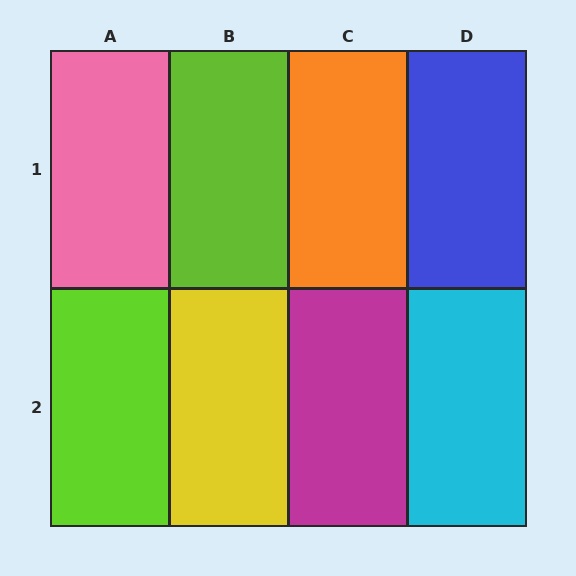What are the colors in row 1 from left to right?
Pink, lime, orange, blue.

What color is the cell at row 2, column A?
Lime.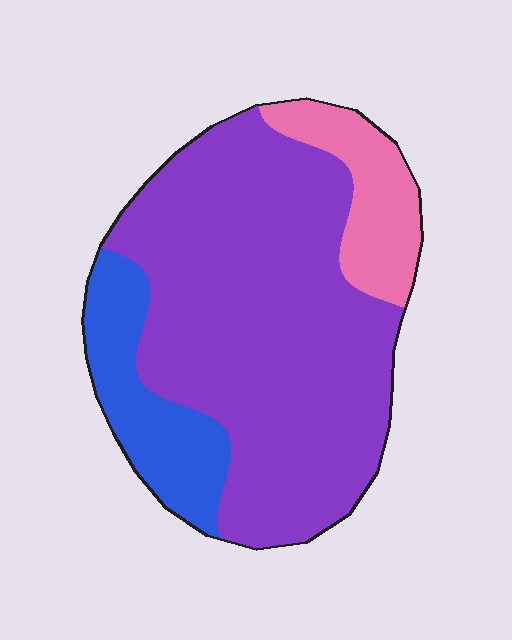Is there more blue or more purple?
Purple.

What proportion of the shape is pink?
Pink covers 13% of the shape.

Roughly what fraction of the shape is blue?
Blue takes up about one sixth (1/6) of the shape.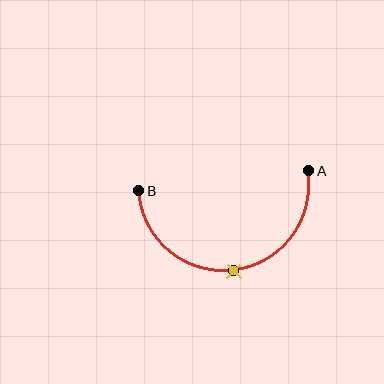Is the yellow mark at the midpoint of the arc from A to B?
Yes. The yellow mark lies on the arc at equal arc-length from both A and B — it is the arc midpoint.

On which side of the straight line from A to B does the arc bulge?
The arc bulges below the straight line connecting A and B.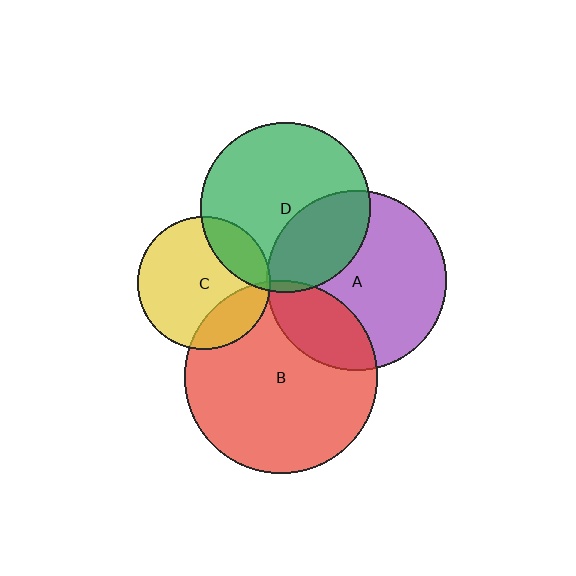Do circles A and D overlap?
Yes.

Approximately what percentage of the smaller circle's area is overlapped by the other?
Approximately 30%.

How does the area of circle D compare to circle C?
Approximately 1.6 times.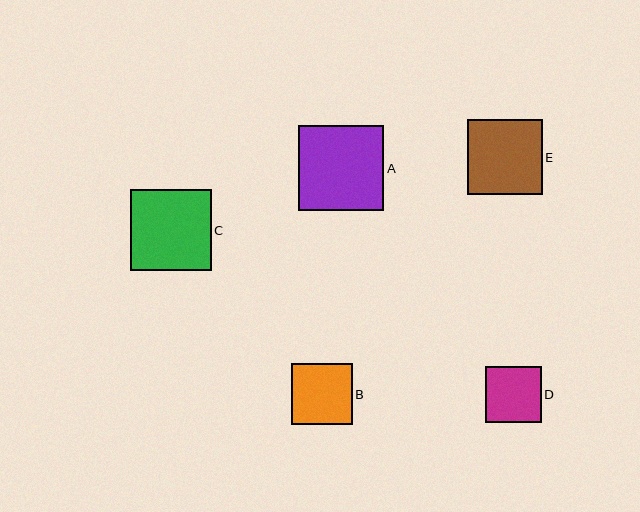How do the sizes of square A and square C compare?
Square A and square C are approximately the same size.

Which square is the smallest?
Square D is the smallest with a size of approximately 56 pixels.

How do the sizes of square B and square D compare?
Square B and square D are approximately the same size.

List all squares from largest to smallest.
From largest to smallest: A, C, E, B, D.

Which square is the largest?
Square A is the largest with a size of approximately 85 pixels.